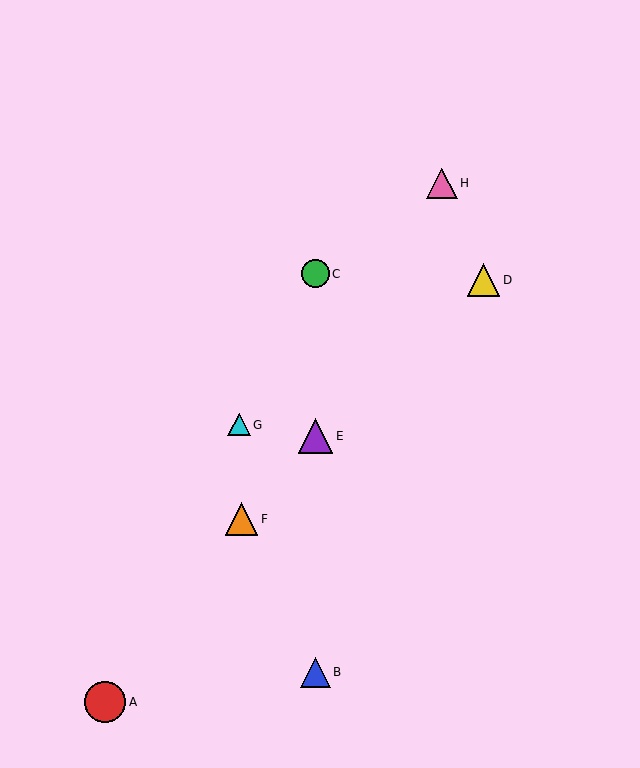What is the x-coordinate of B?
Object B is at x≈315.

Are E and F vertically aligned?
No, E is at x≈315 and F is at x≈241.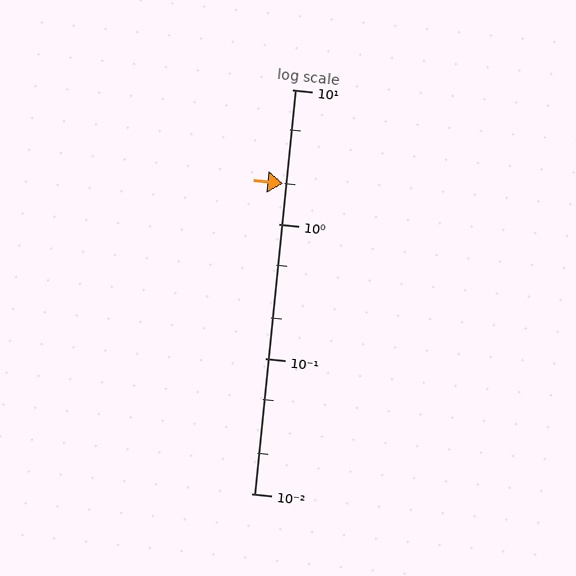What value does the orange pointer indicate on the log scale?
The pointer indicates approximately 2.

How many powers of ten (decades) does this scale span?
The scale spans 3 decades, from 0.01 to 10.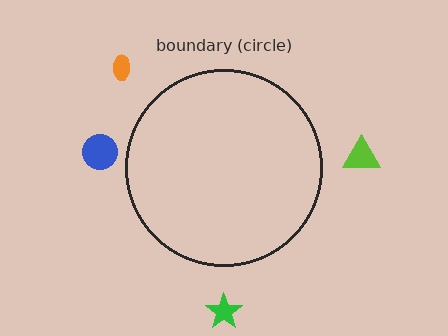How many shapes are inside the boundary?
0 inside, 4 outside.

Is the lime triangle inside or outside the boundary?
Outside.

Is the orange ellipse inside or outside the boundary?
Outside.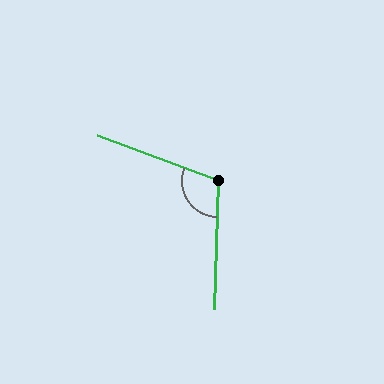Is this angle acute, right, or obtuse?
It is obtuse.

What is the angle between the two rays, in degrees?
Approximately 109 degrees.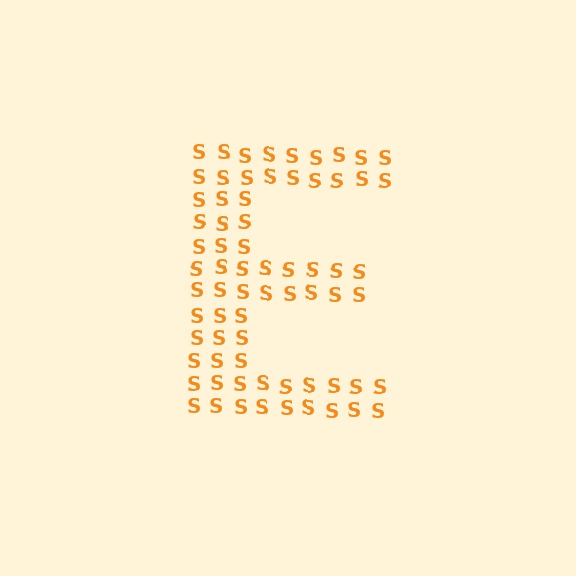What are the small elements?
The small elements are letter S's.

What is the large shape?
The large shape is the letter E.